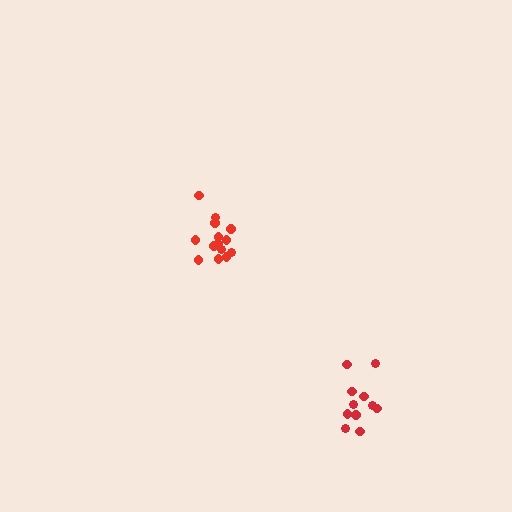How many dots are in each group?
Group 1: 15 dots, Group 2: 11 dots (26 total).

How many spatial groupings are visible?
There are 2 spatial groupings.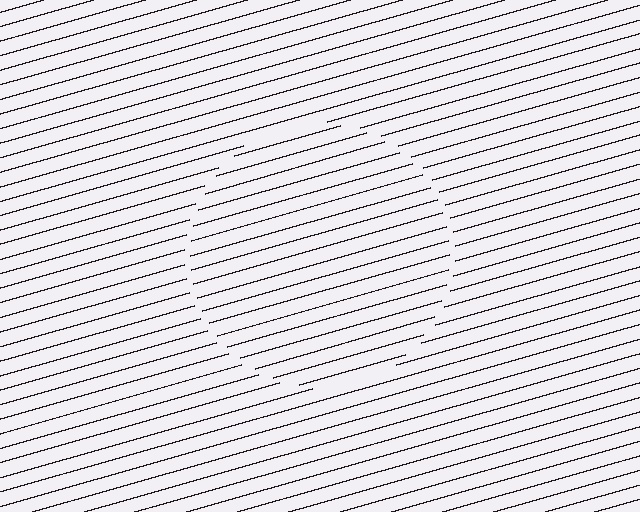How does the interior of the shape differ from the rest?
The interior of the shape contains the same grating, shifted by half a period — the contour is defined by the phase discontinuity where line-ends from the inner and outer gratings abut.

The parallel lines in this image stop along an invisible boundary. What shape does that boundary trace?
An illusory circle. The interior of the shape contains the same grating, shifted by half a period — the contour is defined by the phase discontinuity where line-ends from the inner and outer gratings abut.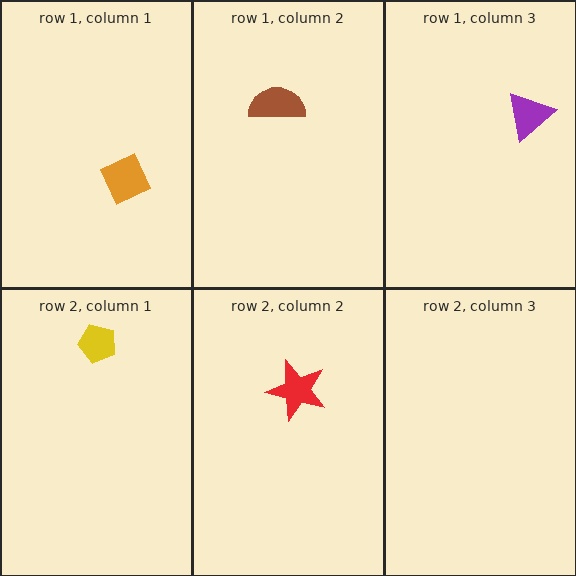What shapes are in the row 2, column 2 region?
The red star.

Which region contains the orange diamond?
The row 1, column 1 region.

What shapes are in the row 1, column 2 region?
The brown semicircle.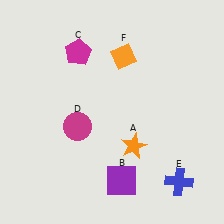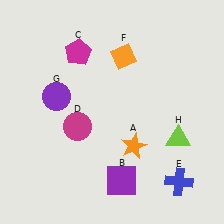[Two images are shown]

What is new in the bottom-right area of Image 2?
A lime triangle (H) was added in the bottom-right area of Image 2.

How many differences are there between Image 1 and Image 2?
There are 2 differences between the two images.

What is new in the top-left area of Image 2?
A purple circle (G) was added in the top-left area of Image 2.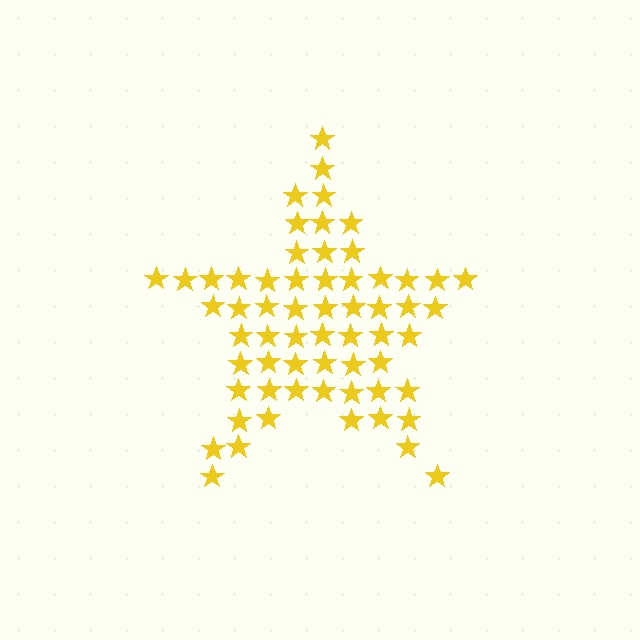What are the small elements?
The small elements are stars.